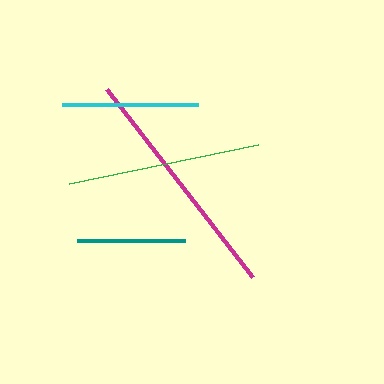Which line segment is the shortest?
The teal line is the shortest at approximately 108 pixels.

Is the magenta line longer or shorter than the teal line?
The magenta line is longer than the teal line.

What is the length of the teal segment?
The teal segment is approximately 108 pixels long.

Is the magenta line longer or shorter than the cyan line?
The magenta line is longer than the cyan line.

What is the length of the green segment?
The green segment is approximately 193 pixels long.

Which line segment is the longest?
The magenta line is the longest at approximately 238 pixels.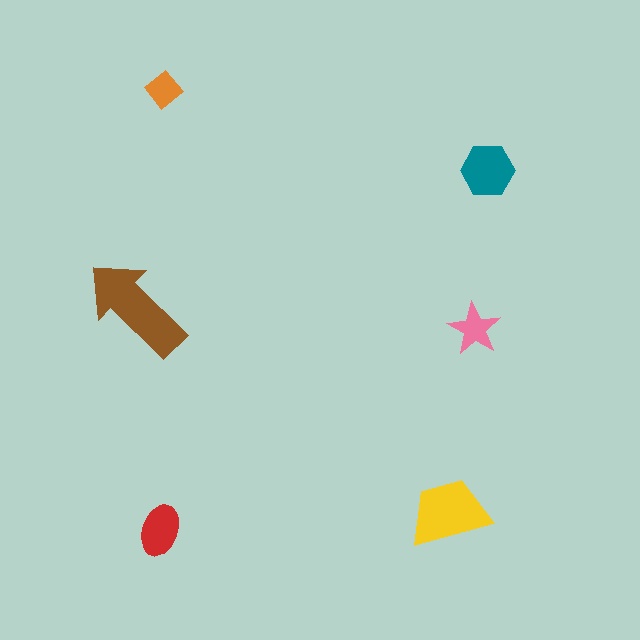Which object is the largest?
The brown arrow.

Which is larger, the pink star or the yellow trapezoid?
The yellow trapezoid.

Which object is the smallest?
The orange diamond.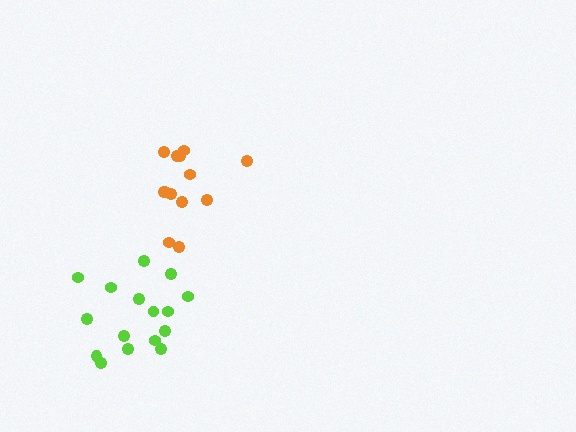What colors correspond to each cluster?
The clusters are colored: orange, lime.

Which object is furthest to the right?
The orange cluster is rightmost.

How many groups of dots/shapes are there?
There are 2 groups.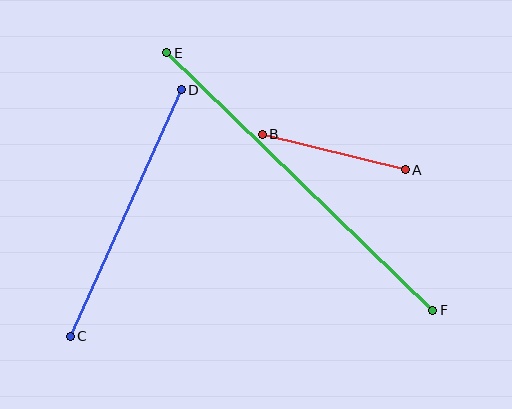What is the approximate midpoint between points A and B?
The midpoint is at approximately (334, 152) pixels.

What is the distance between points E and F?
The distance is approximately 370 pixels.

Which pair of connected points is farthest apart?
Points E and F are farthest apart.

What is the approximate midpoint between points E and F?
The midpoint is at approximately (300, 181) pixels.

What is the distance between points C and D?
The distance is approximately 270 pixels.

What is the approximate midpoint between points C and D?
The midpoint is at approximately (126, 213) pixels.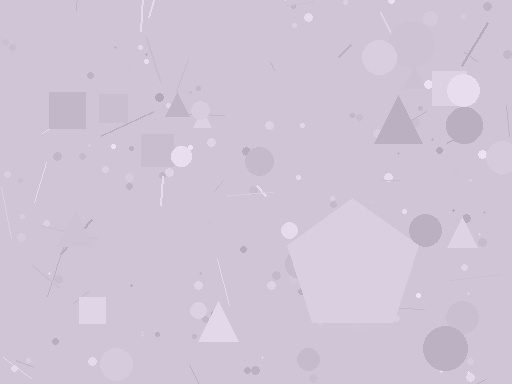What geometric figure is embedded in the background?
A pentagon is embedded in the background.